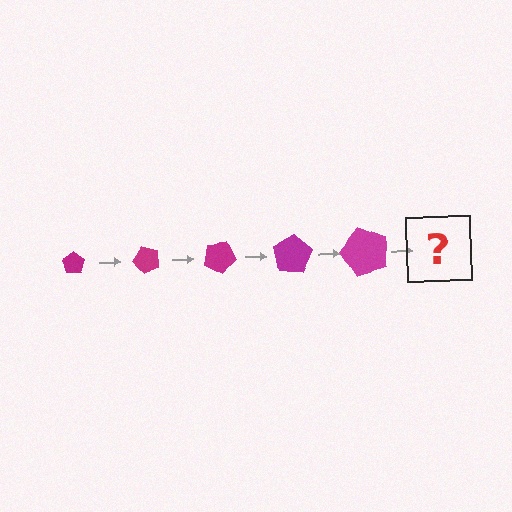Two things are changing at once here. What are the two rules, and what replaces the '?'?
The two rules are that the pentagon grows larger each step and it rotates 50 degrees each step. The '?' should be a pentagon, larger than the previous one and rotated 250 degrees from the start.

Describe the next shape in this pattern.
It should be a pentagon, larger than the previous one and rotated 250 degrees from the start.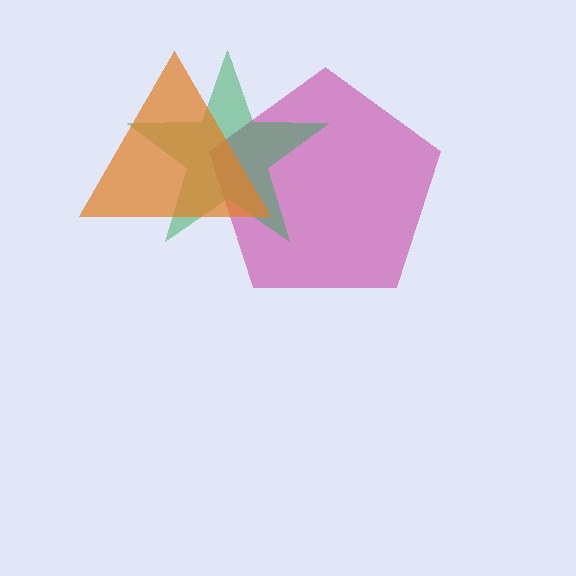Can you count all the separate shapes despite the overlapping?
Yes, there are 3 separate shapes.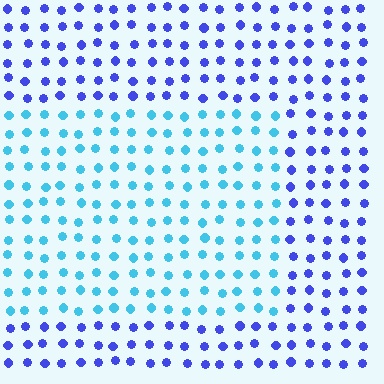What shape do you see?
I see a rectangle.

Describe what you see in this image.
The image is filled with small blue elements in a uniform arrangement. A rectangle-shaped region is visible where the elements are tinted to a slightly different hue, forming a subtle color boundary.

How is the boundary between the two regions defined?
The boundary is defined purely by a slight shift in hue (about 45 degrees). Spacing, size, and orientation are identical on both sides.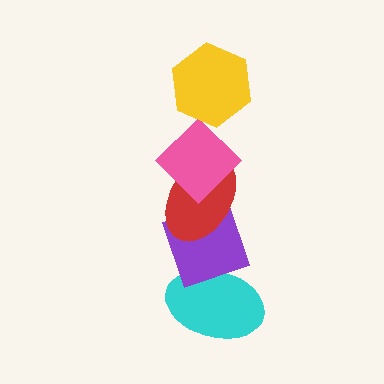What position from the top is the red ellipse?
The red ellipse is 3rd from the top.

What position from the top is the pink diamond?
The pink diamond is 2nd from the top.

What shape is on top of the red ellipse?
The pink diamond is on top of the red ellipse.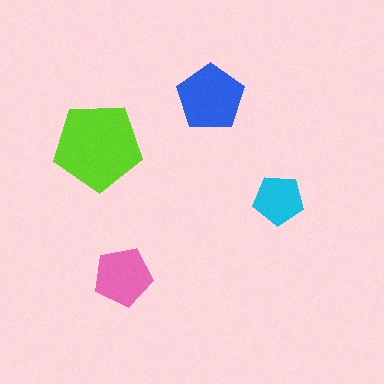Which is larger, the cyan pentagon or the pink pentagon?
The pink one.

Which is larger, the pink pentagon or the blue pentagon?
The blue one.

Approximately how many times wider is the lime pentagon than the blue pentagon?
About 1.5 times wider.